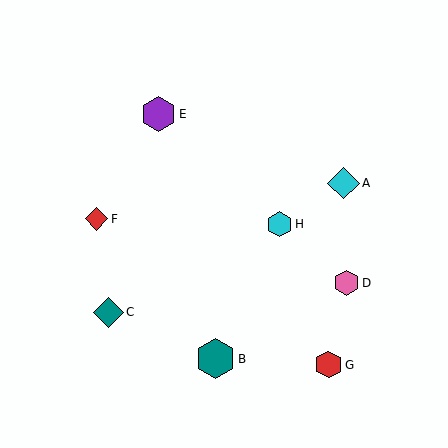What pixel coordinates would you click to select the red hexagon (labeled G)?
Click at (328, 365) to select the red hexagon G.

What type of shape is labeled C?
Shape C is a teal diamond.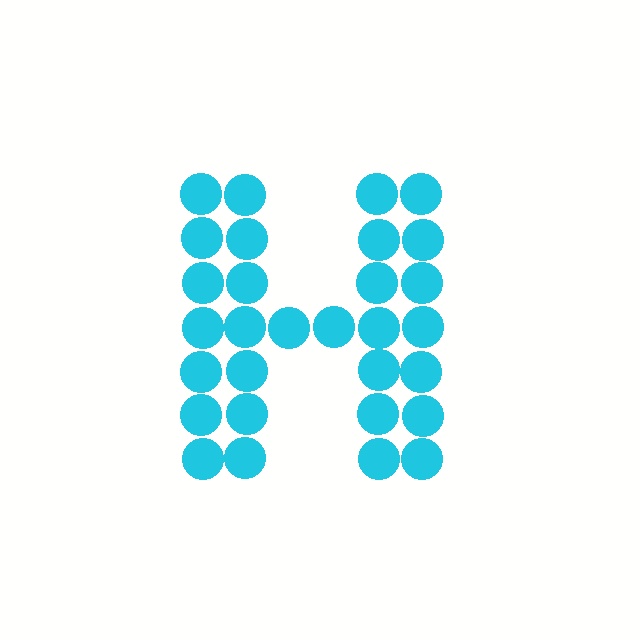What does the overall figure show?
The overall figure shows the letter H.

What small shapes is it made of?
It is made of small circles.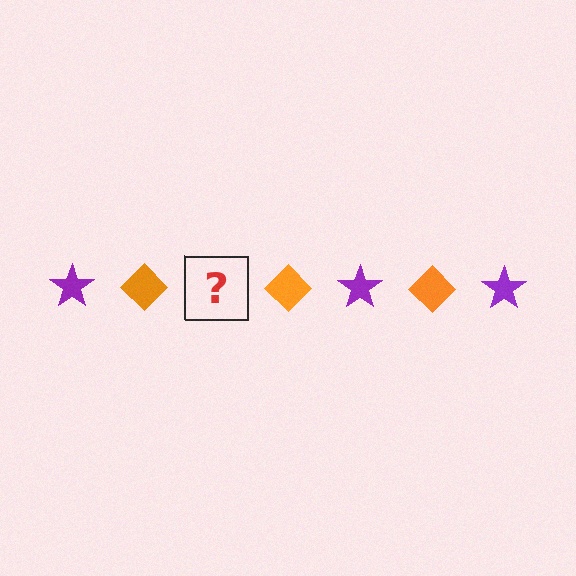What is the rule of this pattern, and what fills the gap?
The rule is that the pattern alternates between purple star and orange diamond. The gap should be filled with a purple star.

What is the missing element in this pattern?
The missing element is a purple star.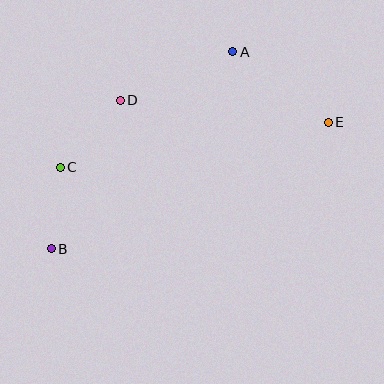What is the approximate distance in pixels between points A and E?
The distance between A and E is approximately 119 pixels.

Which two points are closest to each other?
Points B and C are closest to each other.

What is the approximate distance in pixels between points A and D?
The distance between A and D is approximately 122 pixels.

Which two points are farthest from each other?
Points B and E are farthest from each other.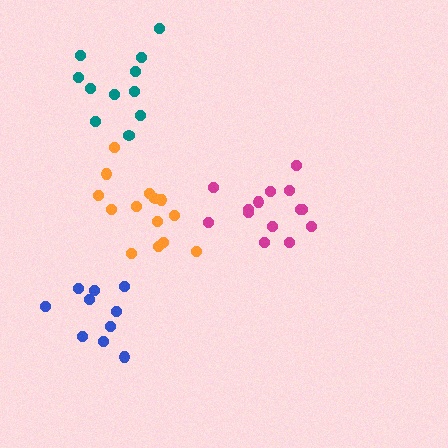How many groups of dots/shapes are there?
There are 4 groups.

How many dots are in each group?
Group 1: 14 dots, Group 2: 14 dots, Group 3: 11 dots, Group 4: 10 dots (49 total).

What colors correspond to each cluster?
The clusters are colored: magenta, orange, teal, blue.